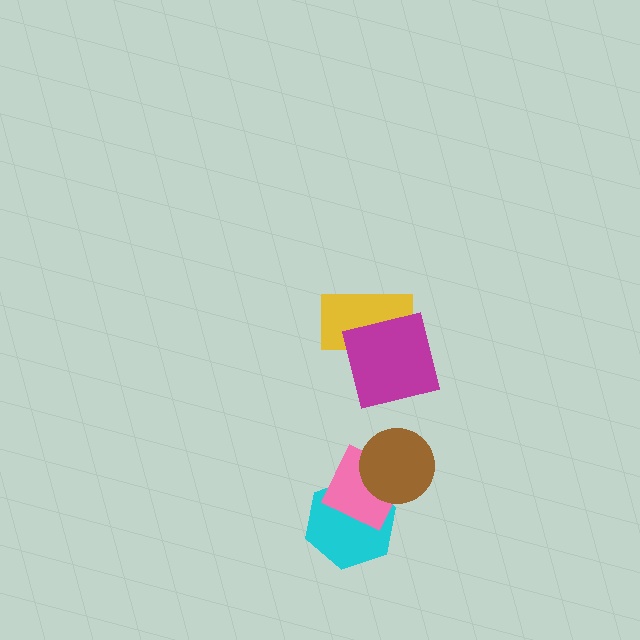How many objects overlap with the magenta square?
1 object overlaps with the magenta square.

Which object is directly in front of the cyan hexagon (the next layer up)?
The pink square is directly in front of the cyan hexagon.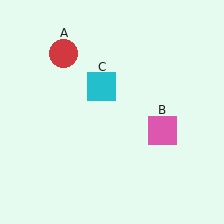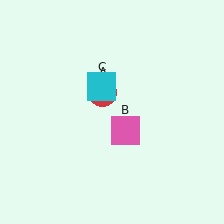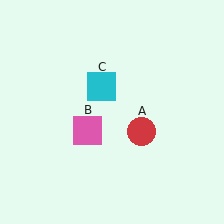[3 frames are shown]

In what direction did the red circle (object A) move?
The red circle (object A) moved down and to the right.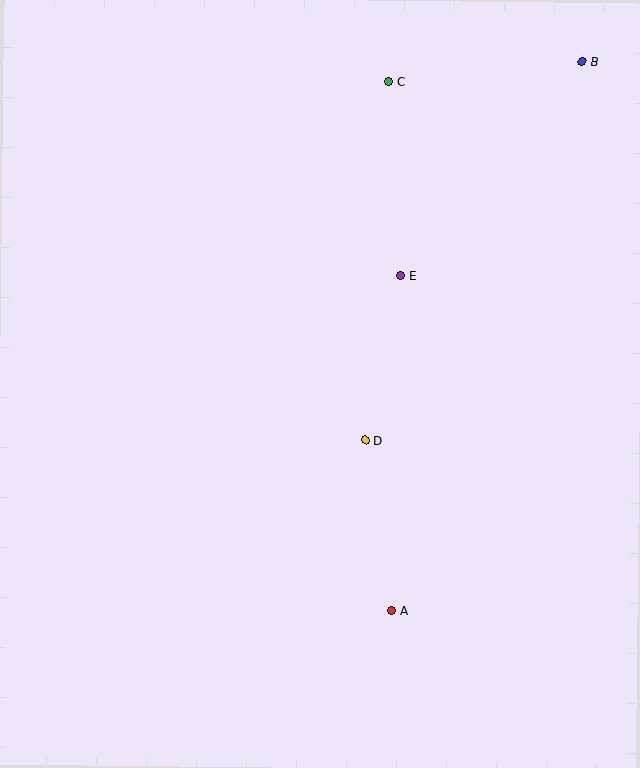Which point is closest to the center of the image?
Point D at (366, 440) is closest to the center.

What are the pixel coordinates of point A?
Point A is at (391, 611).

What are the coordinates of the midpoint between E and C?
The midpoint between E and C is at (395, 179).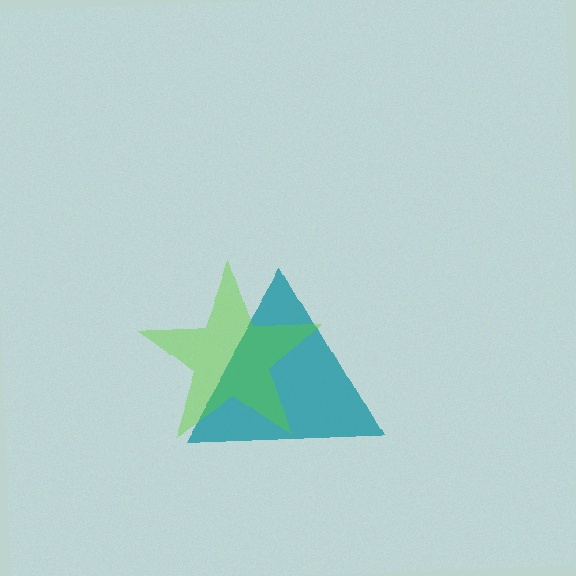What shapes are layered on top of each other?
The layered shapes are: a teal triangle, a lime star.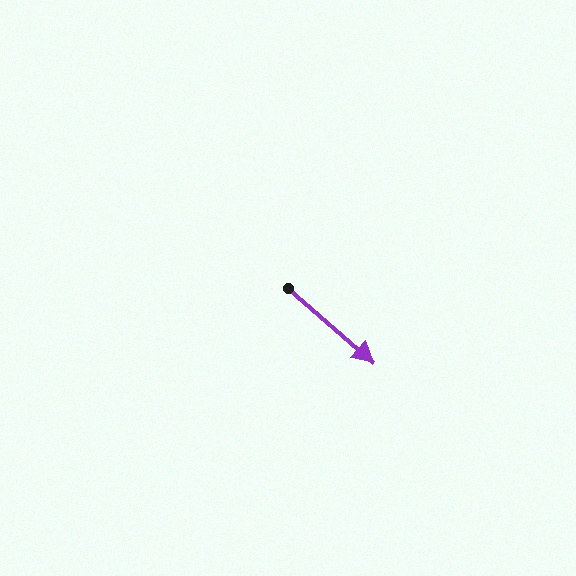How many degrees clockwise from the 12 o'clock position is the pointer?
Approximately 131 degrees.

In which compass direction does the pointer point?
Southeast.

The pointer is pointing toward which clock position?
Roughly 4 o'clock.